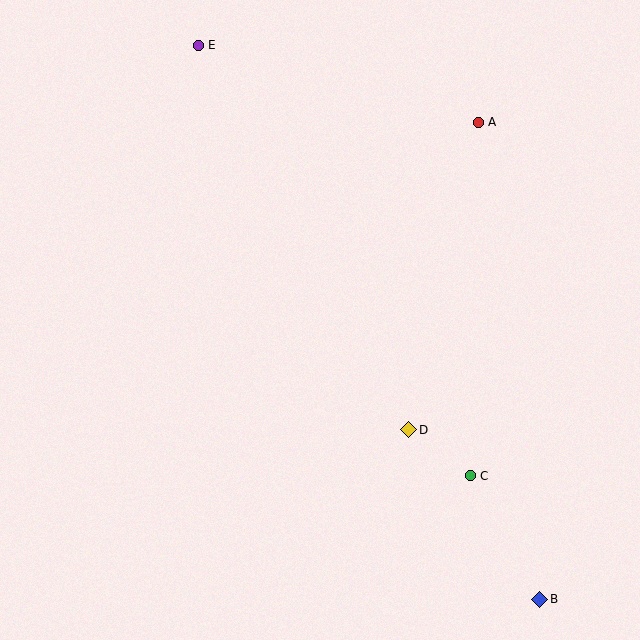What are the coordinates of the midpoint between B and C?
The midpoint between B and C is at (505, 538).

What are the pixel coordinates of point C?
Point C is at (470, 476).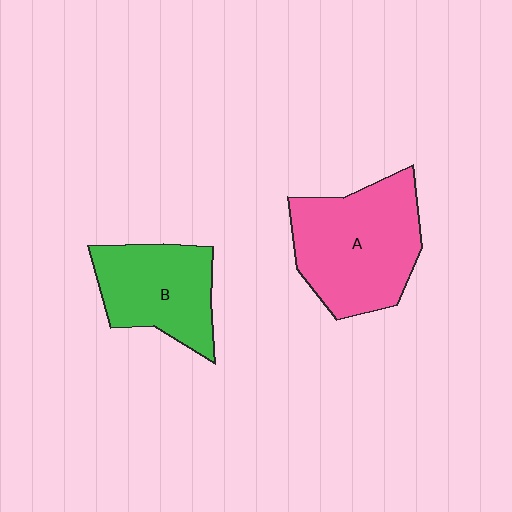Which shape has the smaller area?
Shape B (green).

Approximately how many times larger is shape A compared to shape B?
Approximately 1.4 times.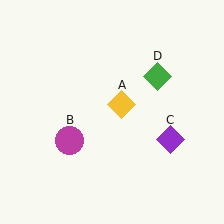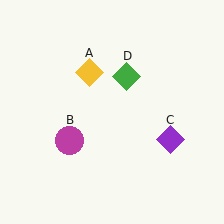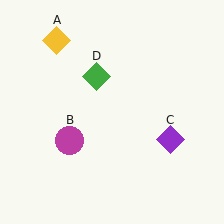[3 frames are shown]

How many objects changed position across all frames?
2 objects changed position: yellow diamond (object A), green diamond (object D).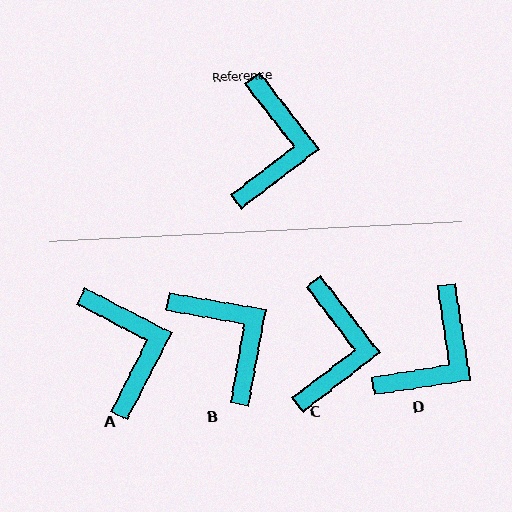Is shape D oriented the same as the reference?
No, it is off by about 29 degrees.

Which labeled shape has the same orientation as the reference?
C.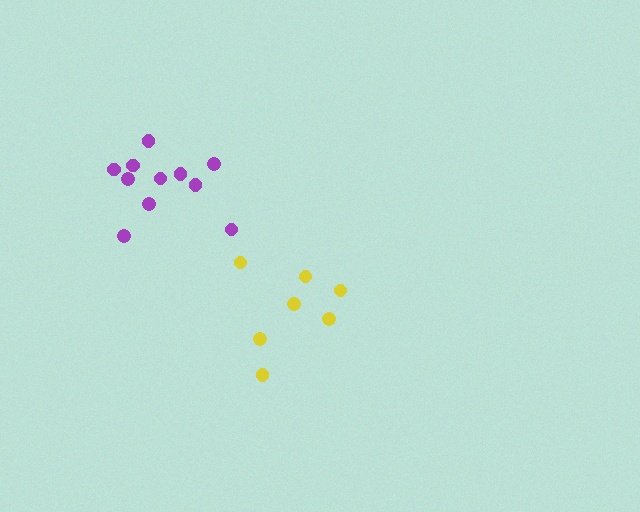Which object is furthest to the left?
The purple cluster is leftmost.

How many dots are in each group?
Group 1: 7 dots, Group 2: 11 dots (18 total).